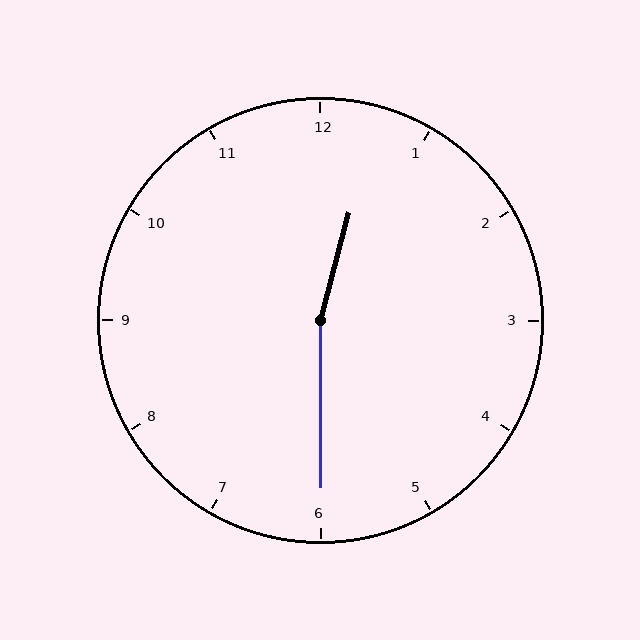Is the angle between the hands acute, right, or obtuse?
It is obtuse.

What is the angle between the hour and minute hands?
Approximately 165 degrees.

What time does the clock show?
12:30.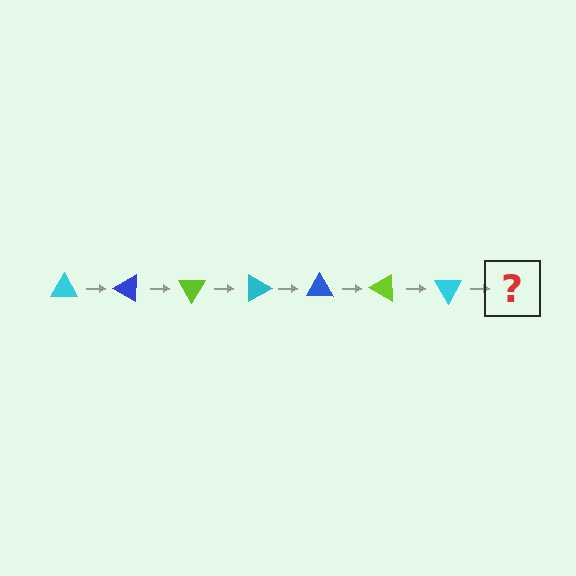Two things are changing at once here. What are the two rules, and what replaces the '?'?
The two rules are that it rotates 30 degrees each step and the color cycles through cyan, blue, and lime. The '?' should be a blue triangle, rotated 210 degrees from the start.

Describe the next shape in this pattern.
It should be a blue triangle, rotated 210 degrees from the start.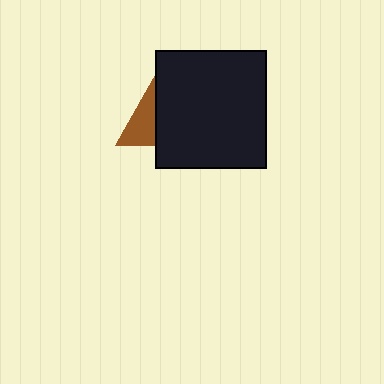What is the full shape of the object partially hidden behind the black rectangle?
The partially hidden object is a brown triangle.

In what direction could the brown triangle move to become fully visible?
The brown triangle could move left. That would shift it out from behind the black rectangle entirely.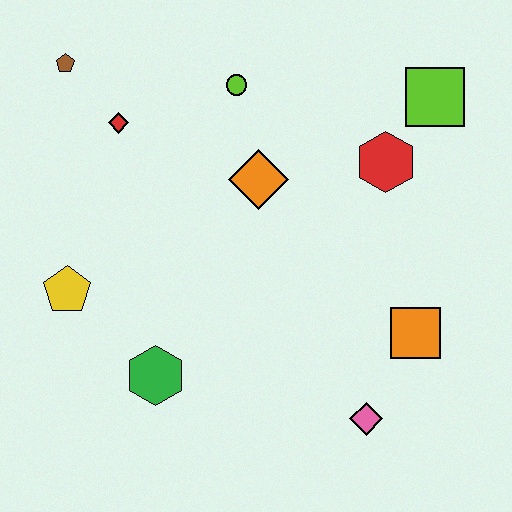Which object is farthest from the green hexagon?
The lime square is farthest from the green hexagon.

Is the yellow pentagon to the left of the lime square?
Yes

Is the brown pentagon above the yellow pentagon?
Yes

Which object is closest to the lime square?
The red hexagon is closest to the lime square.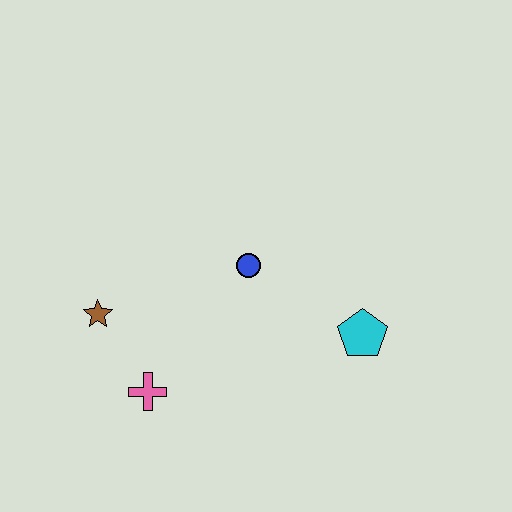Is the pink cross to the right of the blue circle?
No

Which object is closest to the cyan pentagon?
The blue circle is closest to the cyan pentagon.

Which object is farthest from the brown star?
The cyan pentagon is farthest from the brown star.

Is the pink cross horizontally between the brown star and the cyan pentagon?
Yes